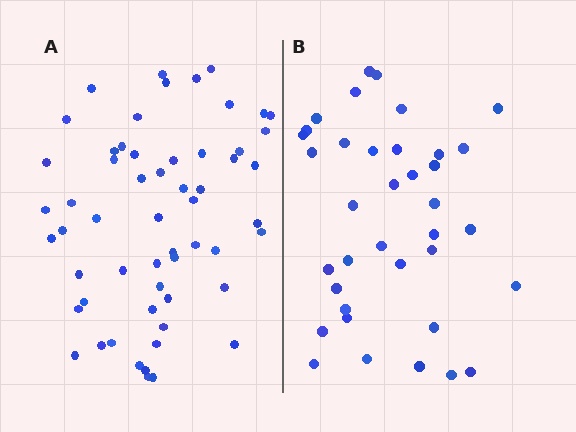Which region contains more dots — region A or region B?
Region A (the left region) has more dots.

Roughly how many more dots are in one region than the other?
Region A has approximately 20 more dots than region B.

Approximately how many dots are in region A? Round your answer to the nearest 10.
About 60 dots. (The exact count is 57, which rounds to 60.)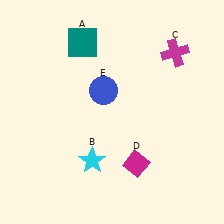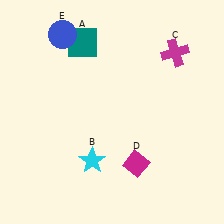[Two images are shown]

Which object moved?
The blue circle (E) moved up.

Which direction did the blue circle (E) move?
The blue circle (E) moved up.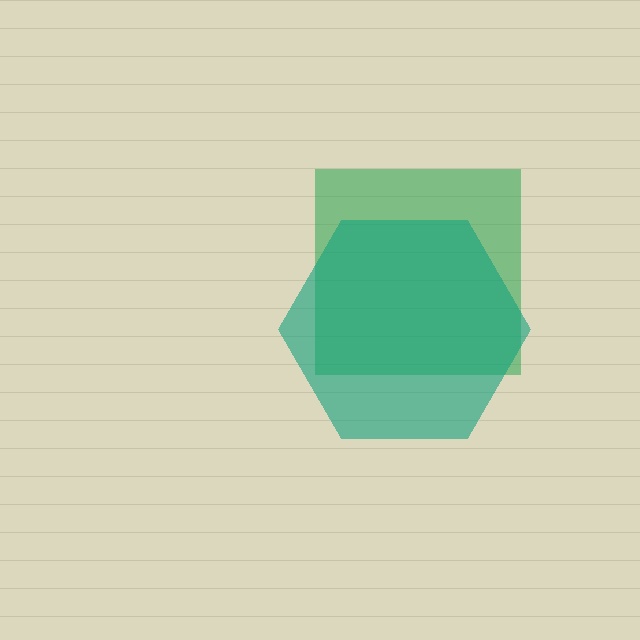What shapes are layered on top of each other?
The layered shapes are: a green square, a teal hexagon.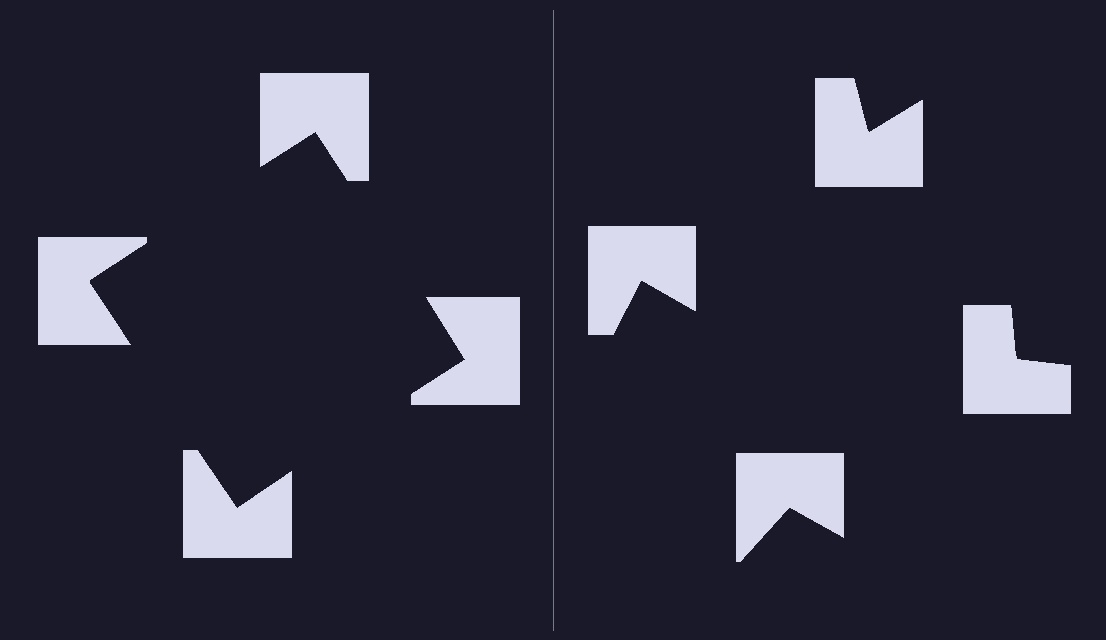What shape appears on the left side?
An illusory square.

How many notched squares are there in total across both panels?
8 — 4 on each side.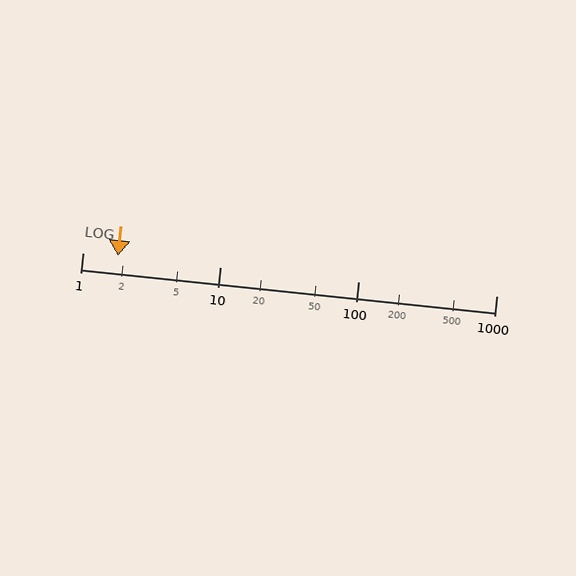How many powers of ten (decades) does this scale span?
The scale spans 3 decades, from 1 to 1000.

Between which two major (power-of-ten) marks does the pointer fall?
The pointer is between 1 and 10.